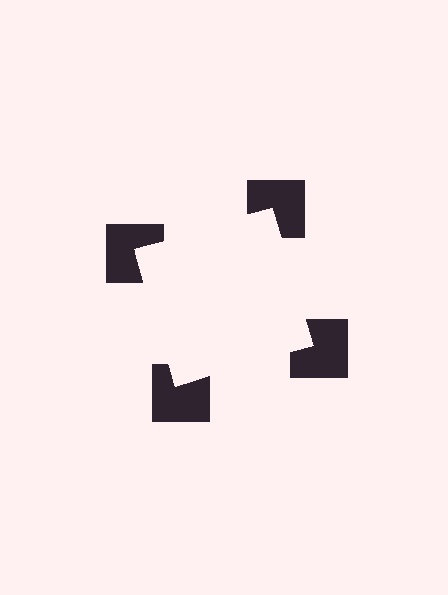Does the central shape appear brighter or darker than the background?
It typically appears slightly brighter than the background, even though no actual brightness change is drawn.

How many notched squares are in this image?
There are 4 — one at each vertex of the illusory square.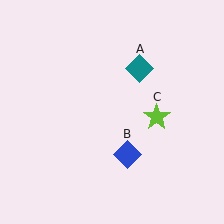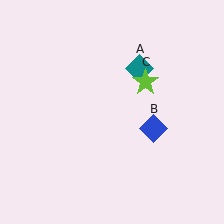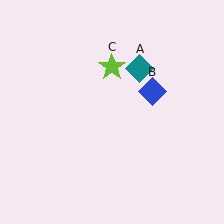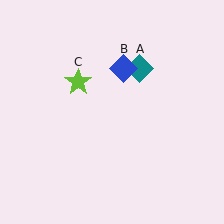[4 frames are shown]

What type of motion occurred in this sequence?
The blue diamond (object B), lime star (object C) rotated counterclockwise around the center of the scene.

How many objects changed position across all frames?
2 objects changed position: blue diamond (object B), lime star (object C).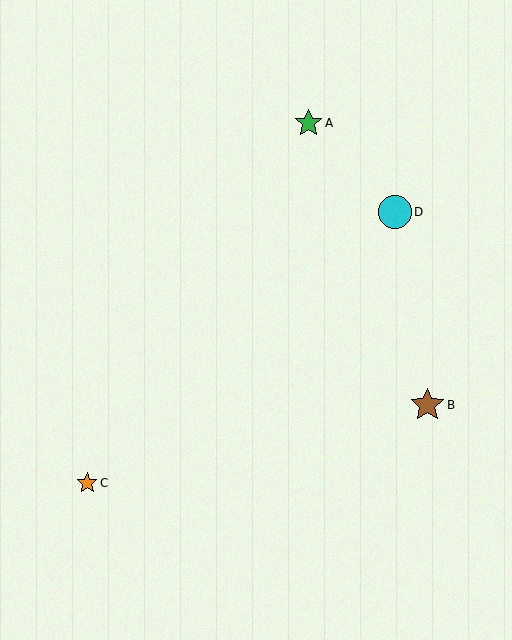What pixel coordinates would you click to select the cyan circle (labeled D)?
Click at (395, 212) to select the cyan circle D.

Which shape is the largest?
The brown star (labeled B) is the largest.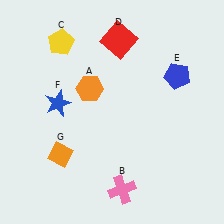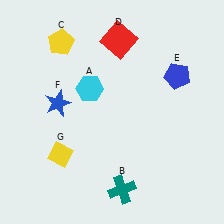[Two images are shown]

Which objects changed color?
A changed from orange to cyan. B changed from pink to teal. G changed from orange to yellow.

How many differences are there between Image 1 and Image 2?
There are 3 differences between the two images.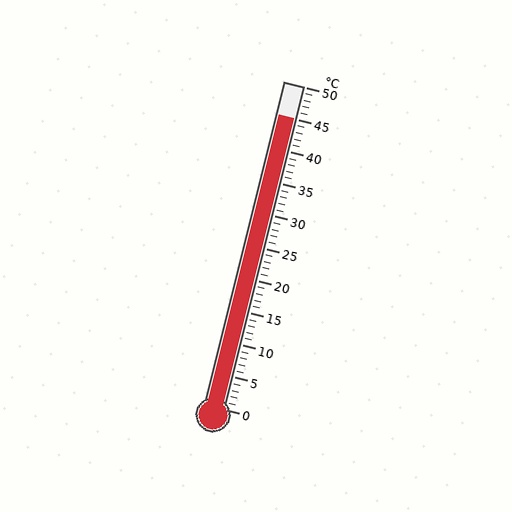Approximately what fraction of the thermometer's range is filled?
The thermometer is filled to approximately 90% of its range.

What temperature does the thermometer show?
The thermometer shows approximately 45°C.